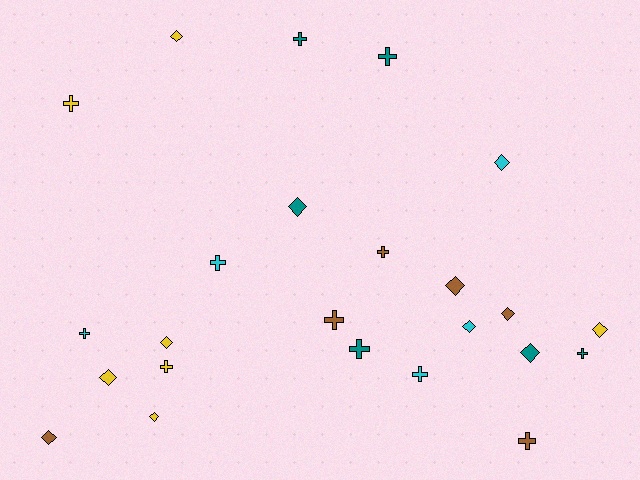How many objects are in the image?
There are 24 objects.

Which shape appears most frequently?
Cross, with 12 objects.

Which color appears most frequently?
Yellow, with 7 objects.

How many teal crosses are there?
There are 4 teal crosses.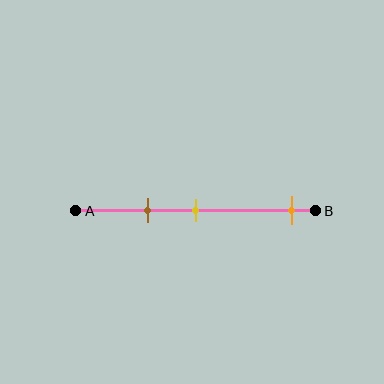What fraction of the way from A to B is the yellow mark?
The yellow mark is approximately 50% (0.5) of the way from A to B.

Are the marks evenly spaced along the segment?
No, the marks are not evenly spaced.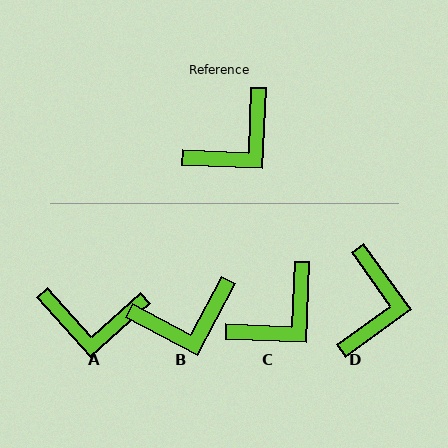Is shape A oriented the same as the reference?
No, it is off by about 46 degrees.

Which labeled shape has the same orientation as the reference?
C.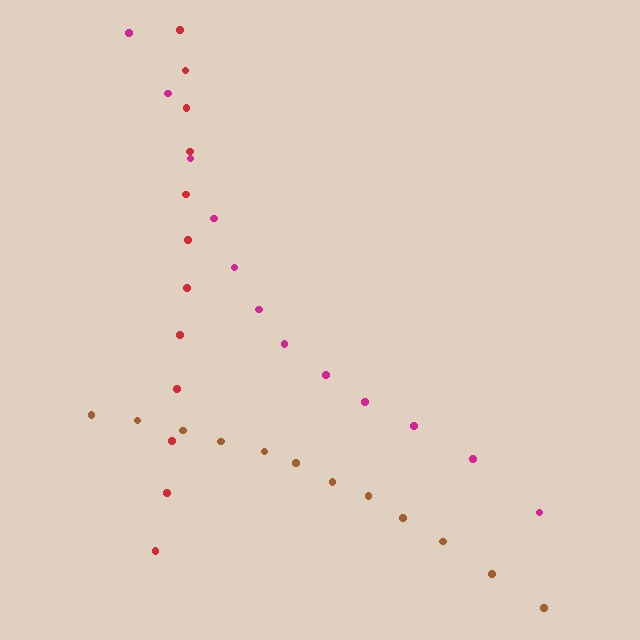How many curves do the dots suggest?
There are 3 distinct paths.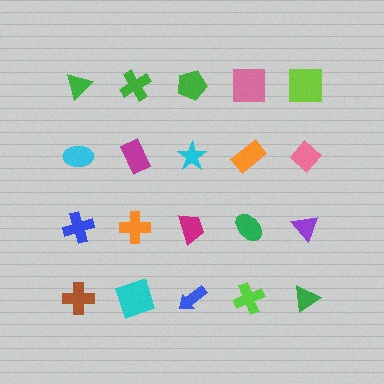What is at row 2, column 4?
An orange rectangle.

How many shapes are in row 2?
5 shapes.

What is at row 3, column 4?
A green ellipse.